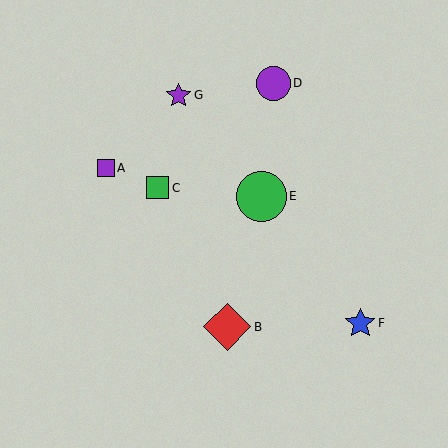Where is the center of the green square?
The center of the green square is at (158, 188).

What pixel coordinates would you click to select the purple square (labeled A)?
Click at (106, 168) to select the purple square A.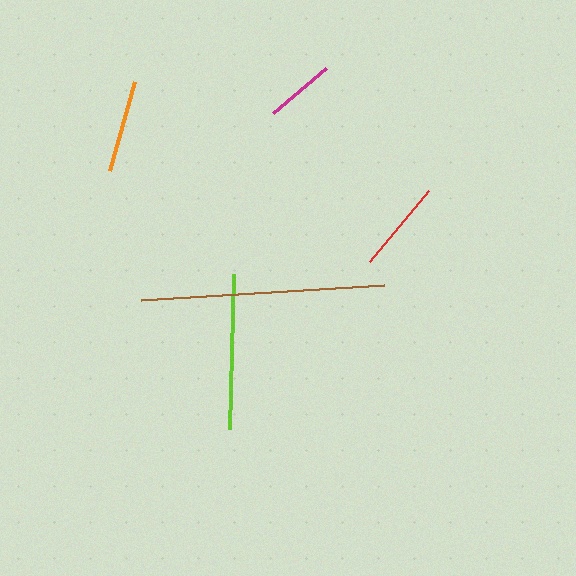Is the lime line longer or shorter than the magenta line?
The lime line is longer than the magenta line.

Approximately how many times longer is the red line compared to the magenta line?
The red line is approximately 1.3 times the length of the magenta line.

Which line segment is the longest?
The brown line is the longest at approximately 243 pixels.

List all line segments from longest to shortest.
From longest to shortest: brown, lime, orange, red, magenta.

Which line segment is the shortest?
The magenta line is the shortest at approximately 69 pixels.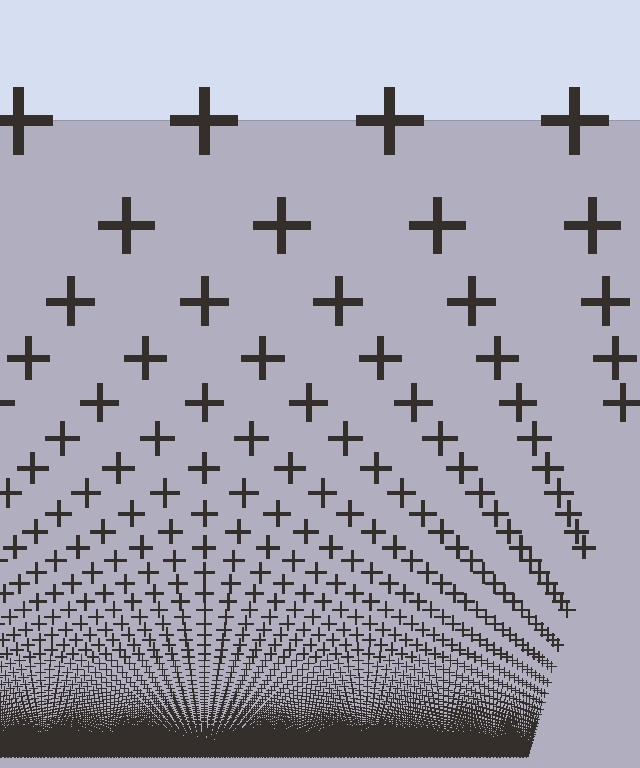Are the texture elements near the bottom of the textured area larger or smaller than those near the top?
Smaller. The gradient is inverted — elements near the bottom are smaller and denser.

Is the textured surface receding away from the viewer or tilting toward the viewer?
The surface appears to tilt toward the viewer. Texture elements get larger and sparser toward the top.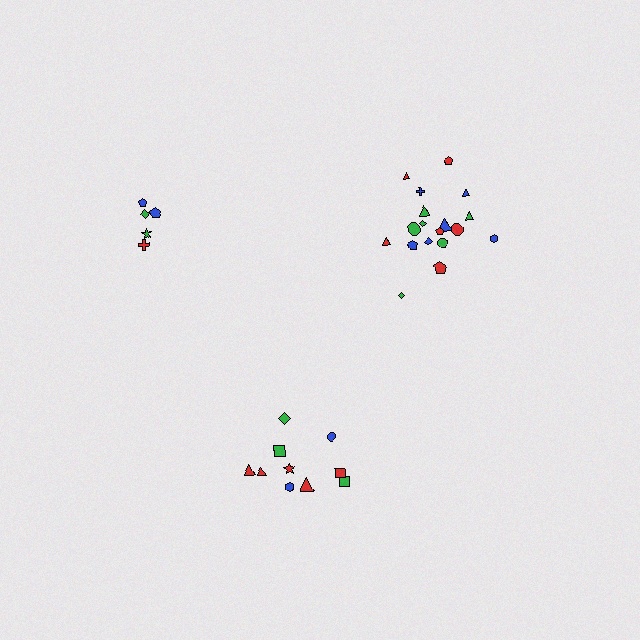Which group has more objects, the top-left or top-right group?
The top-right group.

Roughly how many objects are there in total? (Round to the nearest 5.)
Roughly 35 objects in total.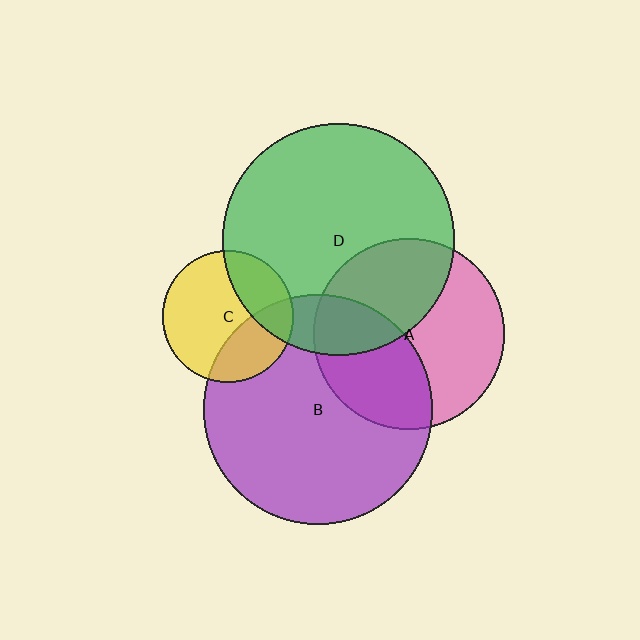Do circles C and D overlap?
Yes.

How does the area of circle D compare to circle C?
Approximately 3.1 times.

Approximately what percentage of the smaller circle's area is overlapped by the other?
Approximately 30%.